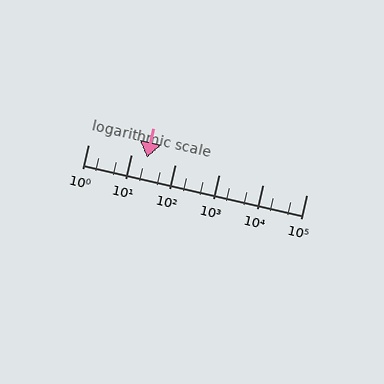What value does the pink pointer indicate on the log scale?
The pointer indicates approximately 22.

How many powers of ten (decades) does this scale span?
The scale spans 5 decades, from 1 to 100000.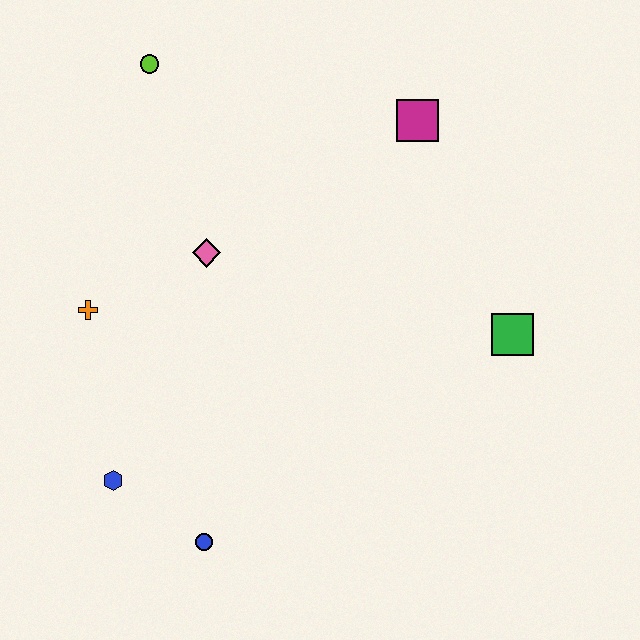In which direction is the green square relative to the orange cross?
The green square is to the right of the orange cross.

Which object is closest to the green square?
The magenta square is closest to the green square.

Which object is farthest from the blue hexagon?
The magenta square is farthest from the blue hexagon.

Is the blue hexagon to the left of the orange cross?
No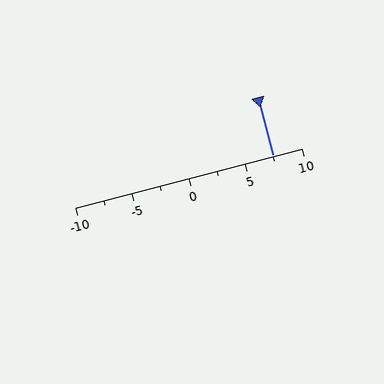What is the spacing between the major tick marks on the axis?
The major ticks are spaced 5 apart.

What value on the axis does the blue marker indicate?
The marker indicates approximately 7.5.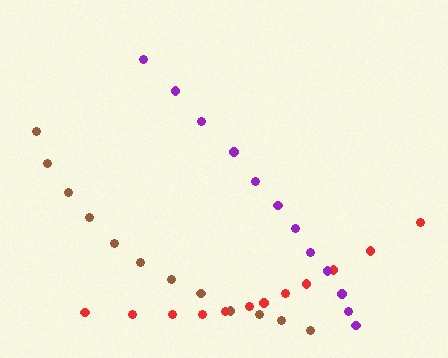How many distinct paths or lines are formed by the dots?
There are 3 distinct paths.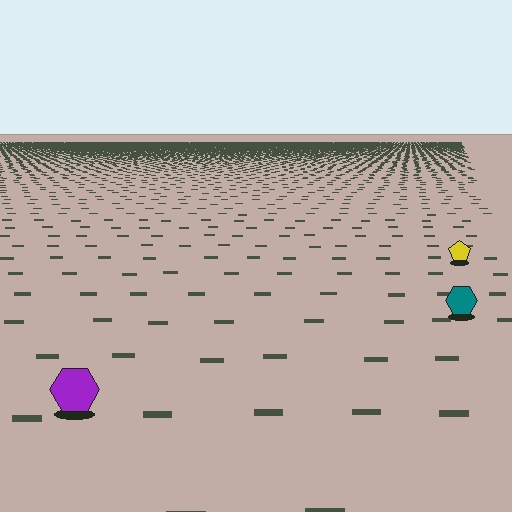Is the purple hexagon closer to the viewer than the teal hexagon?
Yes. The purple hexagon is closer — you can tell from the texture gradient: the ground texture is coarser near it.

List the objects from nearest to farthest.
From nearest to farthest: the purple hexagon, the teal hexagon, the yellow pentagon.